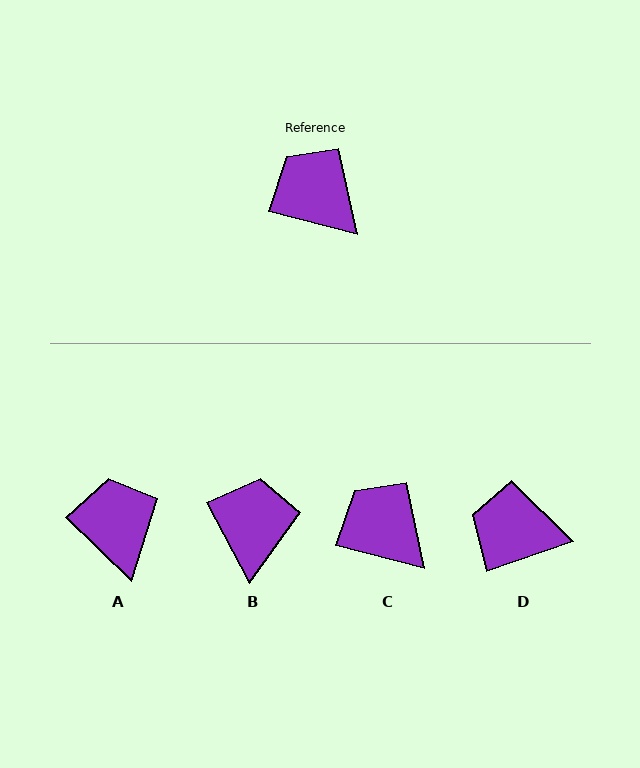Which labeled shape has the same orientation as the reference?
C.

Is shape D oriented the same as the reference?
No, it is off by about 33 degrees.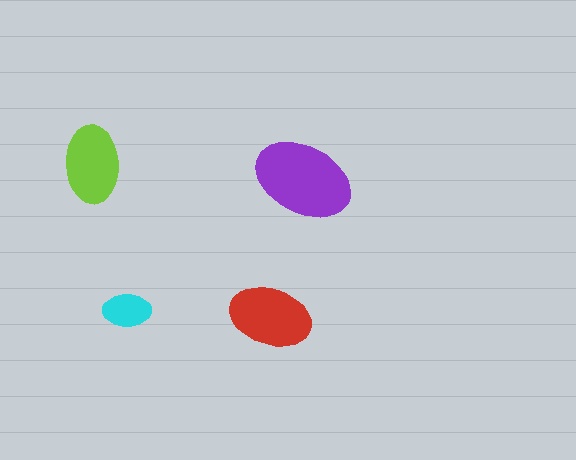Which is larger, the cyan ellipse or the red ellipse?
The red one.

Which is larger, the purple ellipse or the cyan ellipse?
The purple one.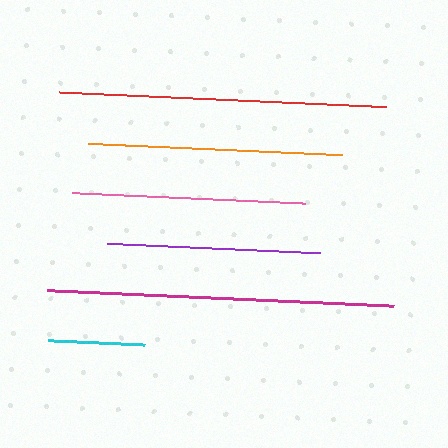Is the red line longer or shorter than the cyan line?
The red line is longer than the cyan line.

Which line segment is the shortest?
The cyan line is the shortest at approximately 97 pixels.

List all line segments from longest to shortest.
From longest to shortest: magenta, red, orange, pink, purple, cyan.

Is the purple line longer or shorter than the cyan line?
The purple line is longer than the cyan line.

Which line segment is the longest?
The magenta line is the longest at approximately 347 pixels.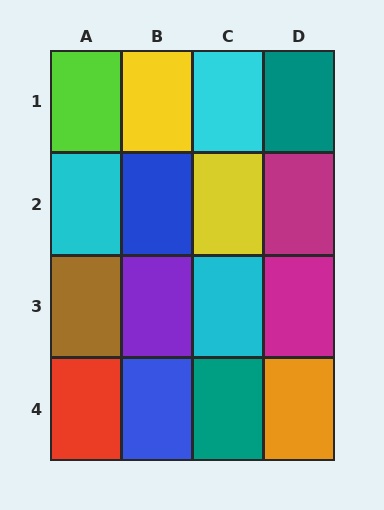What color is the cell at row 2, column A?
Cyan.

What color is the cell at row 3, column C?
Cyan.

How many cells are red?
1 cell is red.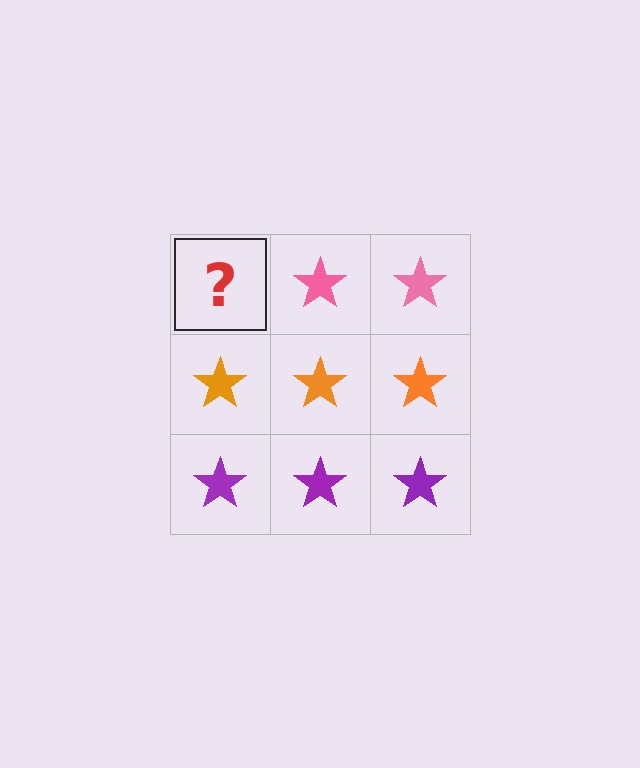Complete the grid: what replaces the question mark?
The question mark should be replaced with a pink star.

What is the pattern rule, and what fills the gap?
The rule is that each row has a consistent color. The gap should be filled with a pink star.